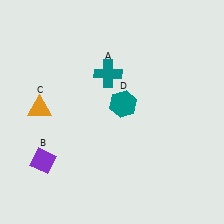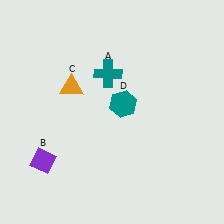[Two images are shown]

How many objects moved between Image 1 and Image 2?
1 object moved between the two images.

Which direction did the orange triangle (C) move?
The orange triangle (C) moved right.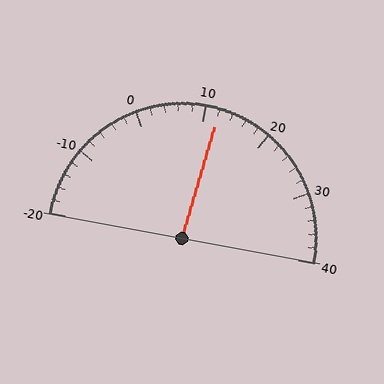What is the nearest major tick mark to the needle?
The nearest major tick mark is 10.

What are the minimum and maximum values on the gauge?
The gauge ranges from -20 to 40.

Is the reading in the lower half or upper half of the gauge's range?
The reading is in the upper half of the range (-20 to 40).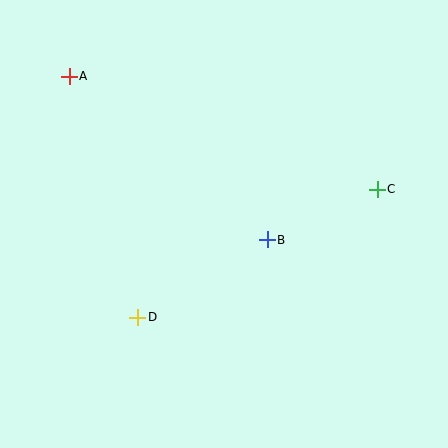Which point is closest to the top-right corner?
Point C is closest to the top-right corner.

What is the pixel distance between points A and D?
The distance between A and D is 250 pixels.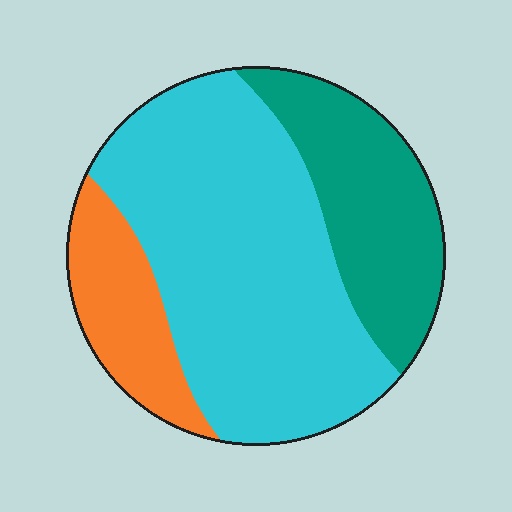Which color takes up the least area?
Orange, at roughly 15%.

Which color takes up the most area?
Cyan, at roughly 60%.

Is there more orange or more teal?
Teal.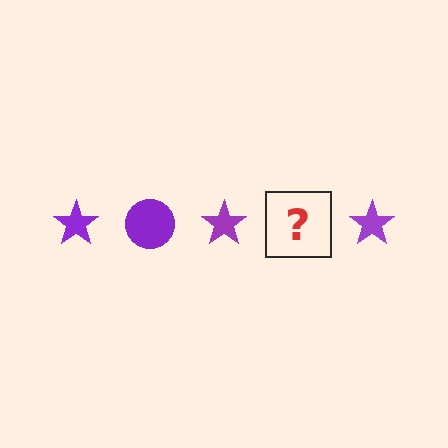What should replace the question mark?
The question mark should be replaced with a purple circle.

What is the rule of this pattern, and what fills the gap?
The rule is that the pattern cycles through star, circle shapes in purple. The gap should be filled with a purple circle.